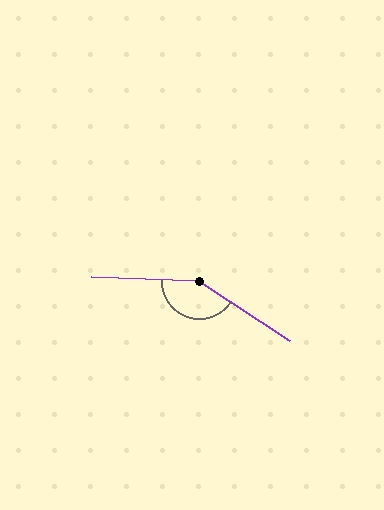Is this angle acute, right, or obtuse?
It is obtuse.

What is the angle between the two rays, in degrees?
Approximately 149 degrees.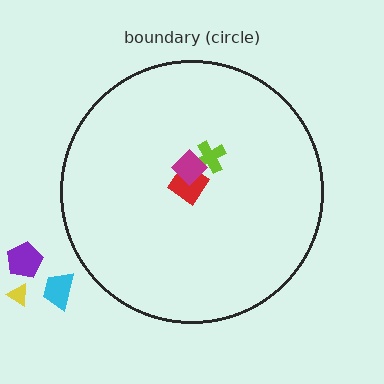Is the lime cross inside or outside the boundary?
Inside.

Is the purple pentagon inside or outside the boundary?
Outside.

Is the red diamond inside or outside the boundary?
Inside.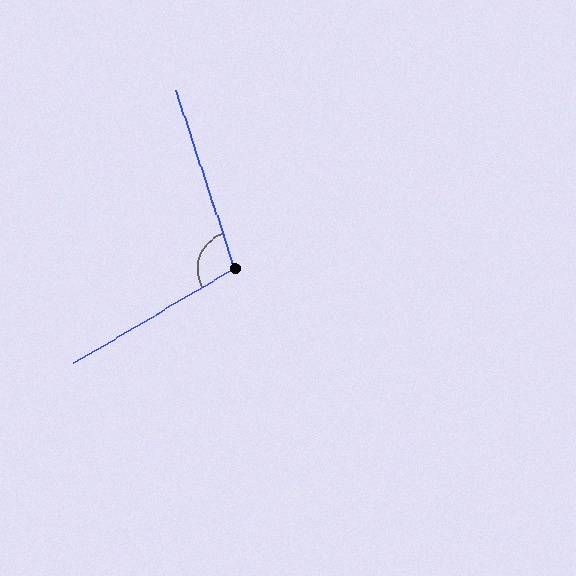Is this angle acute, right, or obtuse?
It is obtuse.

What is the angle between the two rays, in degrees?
Approximately 102 degrees.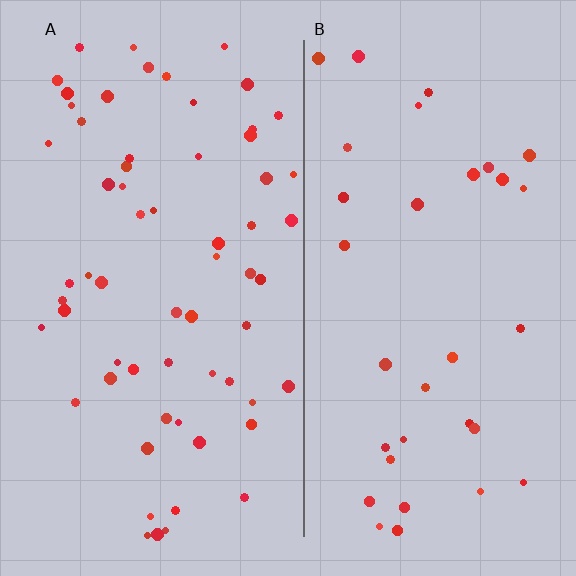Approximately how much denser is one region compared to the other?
Approximately 1.9× — region A over region B.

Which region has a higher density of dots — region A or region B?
A (the left).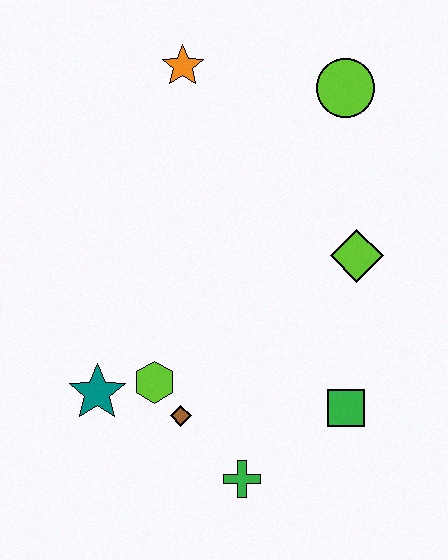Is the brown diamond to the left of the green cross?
Yes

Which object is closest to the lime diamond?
The green square is closest to the lime diamond.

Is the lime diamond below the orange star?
Yes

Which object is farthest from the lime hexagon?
The lime circle is farthest from the lime hexagon.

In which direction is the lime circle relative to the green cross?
The lime circle is above the green cross.